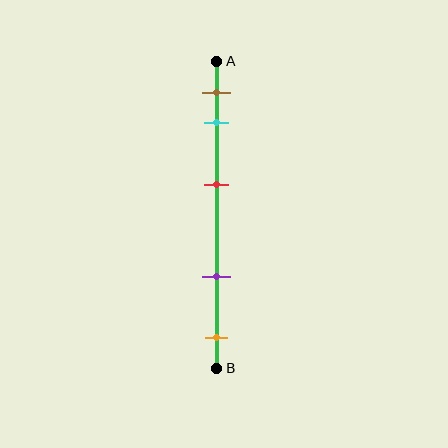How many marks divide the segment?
There are 5 marks dividing the segment.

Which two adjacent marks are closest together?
The brown and cyan marks are the closest adjacent pair.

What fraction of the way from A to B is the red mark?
The red mark is approximately 40% (0.4) of the way from A to B.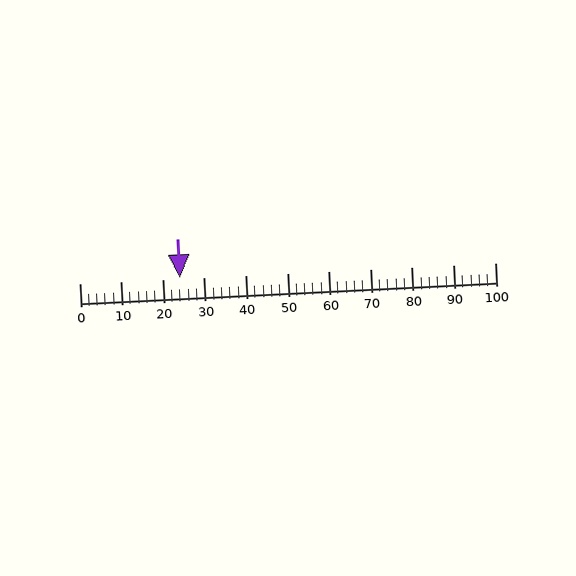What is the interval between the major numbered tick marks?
The major tick marks are spaced 10 units apart.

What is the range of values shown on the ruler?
The ruler shows values from 0 to 100.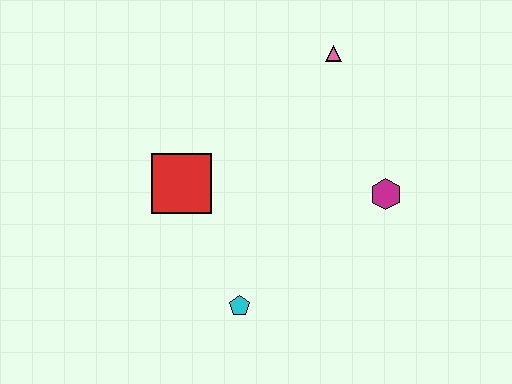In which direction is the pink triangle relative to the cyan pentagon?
The pink triangle is above the cyan pentagon.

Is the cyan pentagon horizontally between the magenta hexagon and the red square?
Yes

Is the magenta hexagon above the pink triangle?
No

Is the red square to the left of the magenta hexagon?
Yes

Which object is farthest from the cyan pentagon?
The pink triangle is farthest from the cyan pentagon.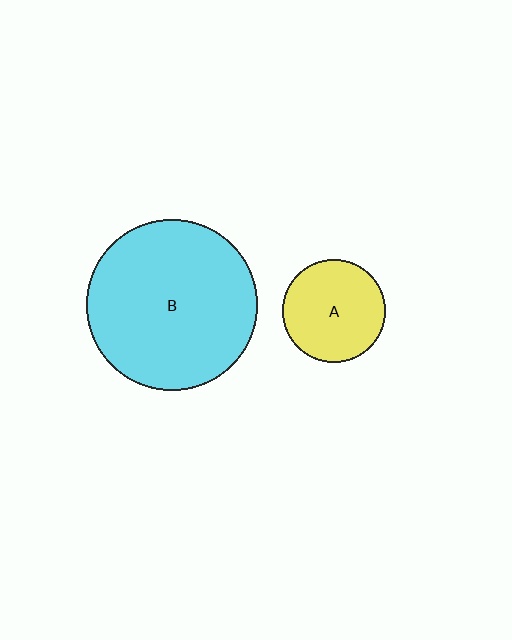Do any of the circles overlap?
No, none of the circles overlap.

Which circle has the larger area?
Circle B (cyan).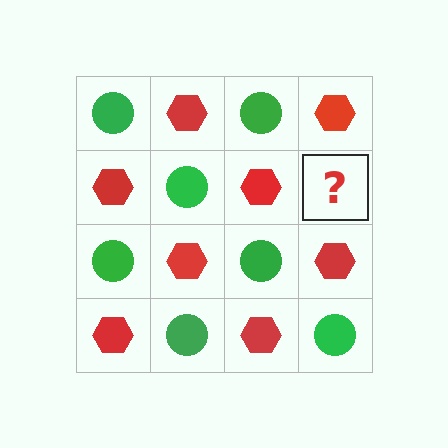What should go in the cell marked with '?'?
The missing cell should contain a green circle.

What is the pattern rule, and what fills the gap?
The rule is that it alternates green circle and red hexagon in a checkerboard pattern. The gap should be filled with a green circle.